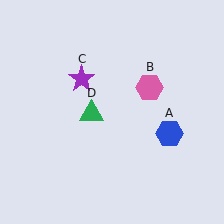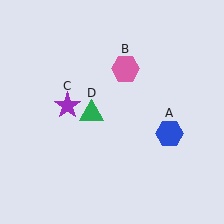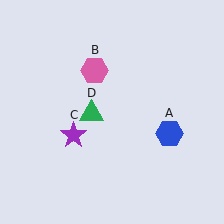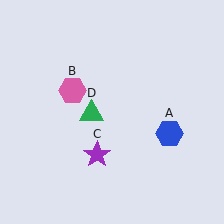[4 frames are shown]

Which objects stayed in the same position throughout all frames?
Blue hexagon (object A) and green triangle (object D) remained stationary.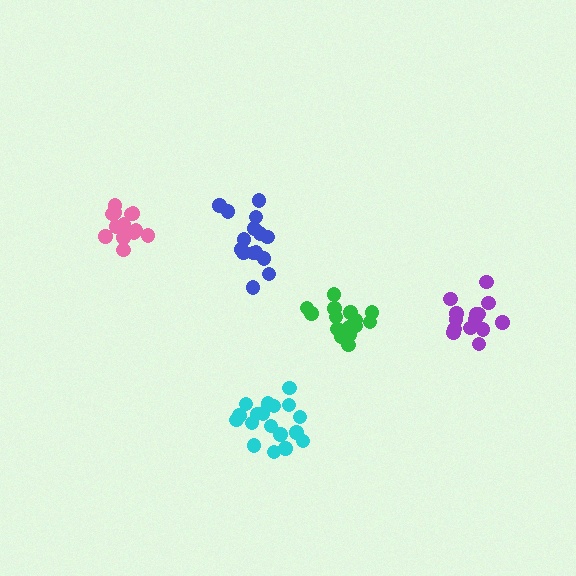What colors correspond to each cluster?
The clusters are colored: purple, cyan, green, blue, pink.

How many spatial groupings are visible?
There are 5 spatial groupings.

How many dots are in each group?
Group 1: 14 dots, Group 2: 18 dots, Group 3: 18 dots, Group 4: 16 dots, Group 5: 14 dots (80 total).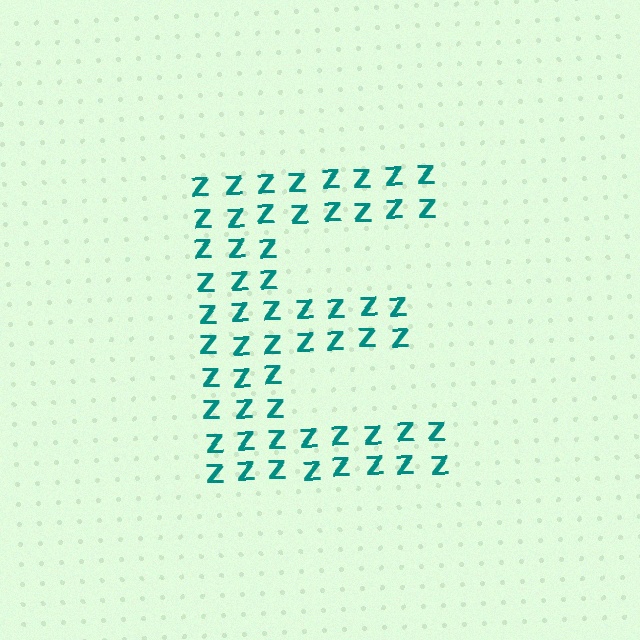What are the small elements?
The small elements are letter Z's.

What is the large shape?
The large shape is the letter E.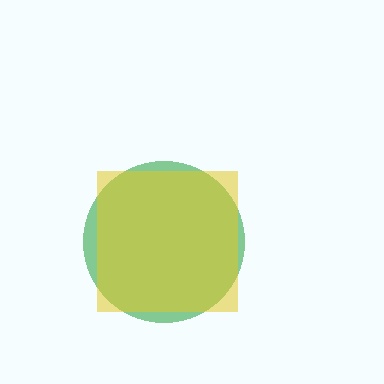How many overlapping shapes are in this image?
There are 2 overlapping shapes in the image.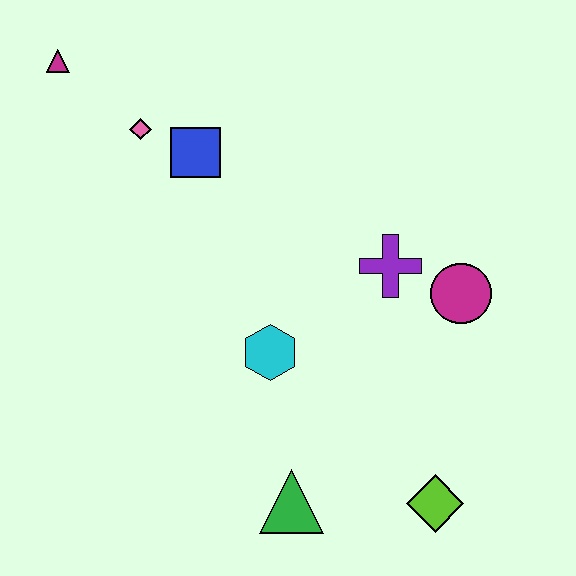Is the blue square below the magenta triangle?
Yes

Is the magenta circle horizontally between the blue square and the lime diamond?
No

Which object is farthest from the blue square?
The lime diamond is farthest from the blue square.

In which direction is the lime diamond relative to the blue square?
The lime diamond is below the blue square.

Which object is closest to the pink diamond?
The blue square is closest to the pink diamond.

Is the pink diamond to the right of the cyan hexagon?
No